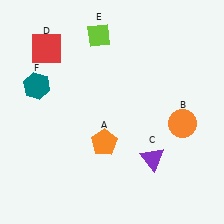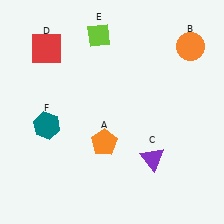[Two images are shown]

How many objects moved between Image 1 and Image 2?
2 objects moved between the two images.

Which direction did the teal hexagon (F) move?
The teal hexagon (F) moved down.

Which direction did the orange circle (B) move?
The orange circle (B) moved up.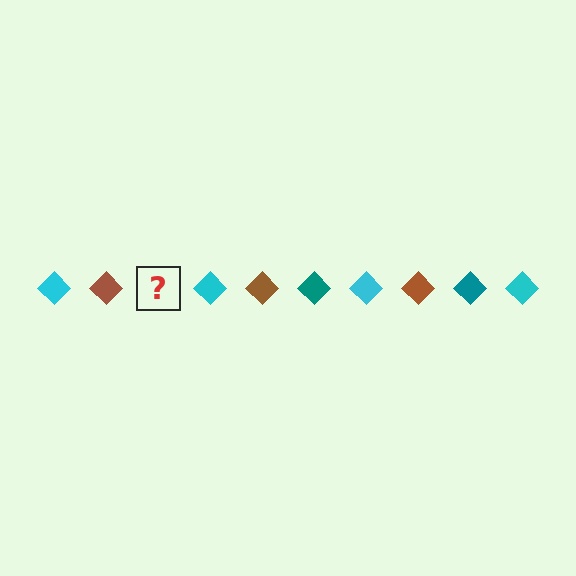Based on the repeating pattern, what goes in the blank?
The blank should be a teal diamond.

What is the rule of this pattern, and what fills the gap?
The rule is that the pattern cycles through cyan, brown, teal diamonds. The gap should be filled with a teal diamond.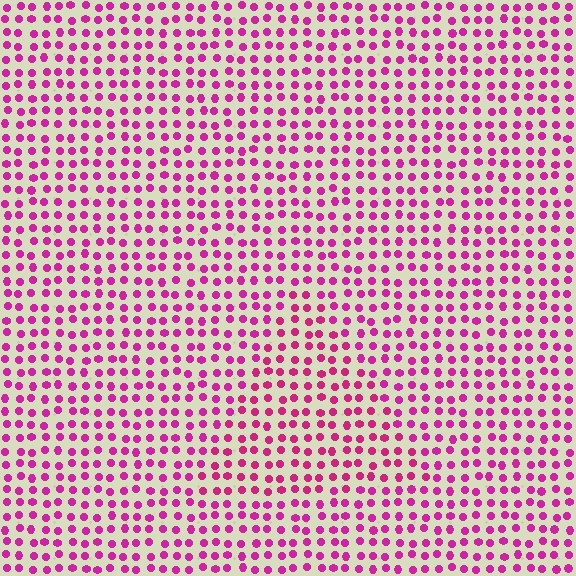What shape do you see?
I see a triangle.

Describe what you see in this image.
The image is filled with small magenta elements in a uniform arrangement. A triangle-shaped region is visible where the elements are tinted to a slightly different hue, forming a subtle color boundary.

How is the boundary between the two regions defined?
The boundary is defined purely by a slight shift in hue (about 13 degrees). Spacing, size, and orientation are identical on both sides.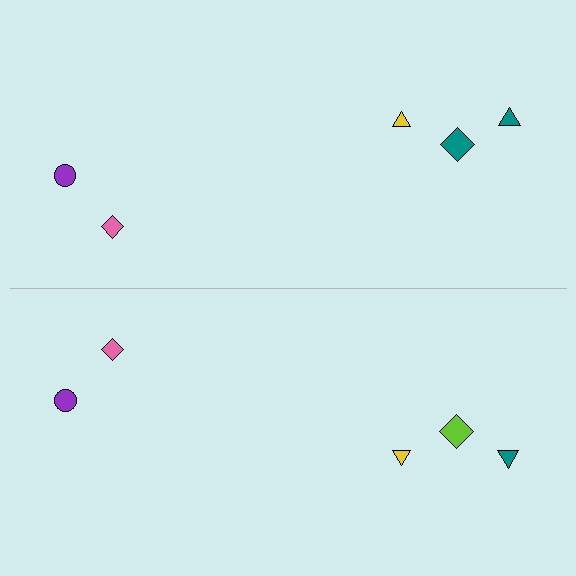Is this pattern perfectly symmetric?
No, the pattern is not perfectly symmetric. The lime diamond on the bottom side breaks the symmetry — its mirror counterpart is teal.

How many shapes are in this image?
There are 10 shapes in this image.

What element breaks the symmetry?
The lime diamond on the bottom side breaks the symmetry — its mirror counterpart is teal.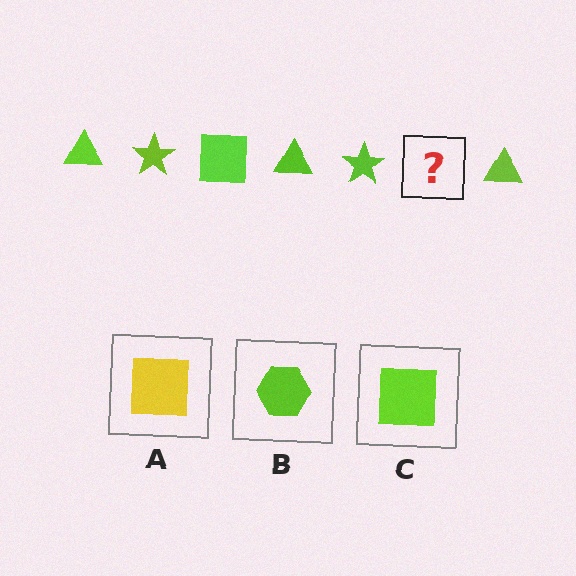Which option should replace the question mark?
Option C.